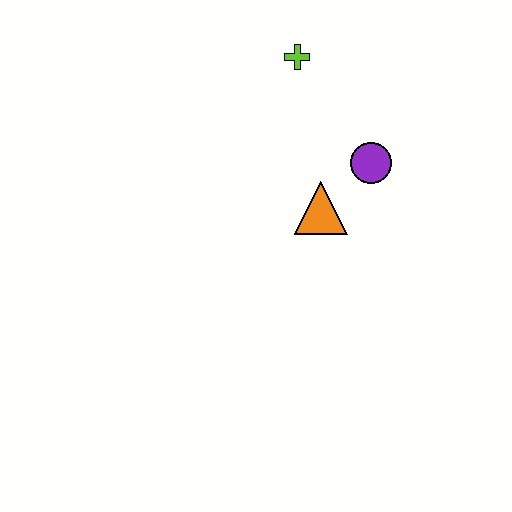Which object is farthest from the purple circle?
The lime cross is farthest from the purple circle.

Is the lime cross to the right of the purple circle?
No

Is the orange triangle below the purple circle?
Yes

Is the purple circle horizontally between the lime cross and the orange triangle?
No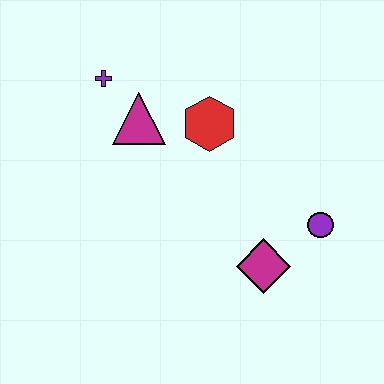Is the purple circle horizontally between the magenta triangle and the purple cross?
No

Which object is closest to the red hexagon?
The magenta triangle is closest to the red hexagon.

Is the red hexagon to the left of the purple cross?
No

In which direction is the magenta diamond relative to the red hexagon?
The magenta diamond is below the red hexagon.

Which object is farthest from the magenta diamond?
The purple cross is farthest from the magenta diamond.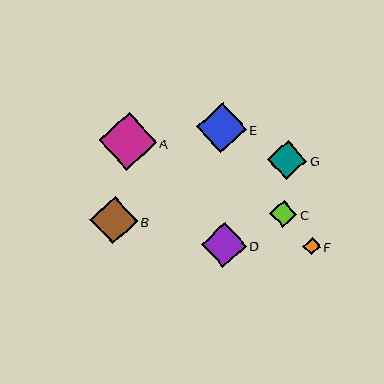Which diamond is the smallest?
Diamond F is the smallest with a size of approximately 17 pixels.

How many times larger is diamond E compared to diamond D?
Diamond E is approximately 1.1 times the size of diamond D.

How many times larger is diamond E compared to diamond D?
Diamond E is approximately 1.1 times the size of diamond D.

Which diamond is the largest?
Diamond A is the largest with a size of approximately 58 pixels.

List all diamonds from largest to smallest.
From largest to smallest: A, E, B, D, G, C, F.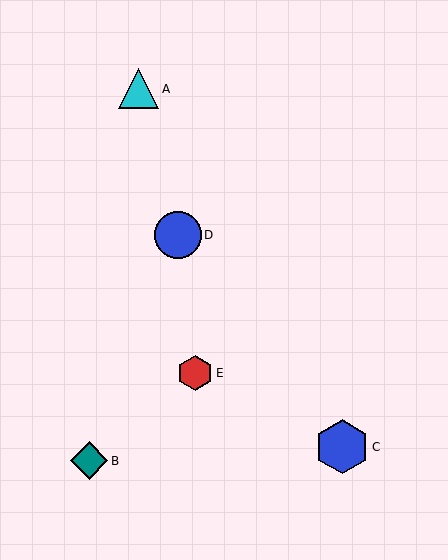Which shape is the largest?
The blue hexagon (labeled C) is the largest.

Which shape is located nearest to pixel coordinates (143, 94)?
The cyan triangle (labeled A) at (138, 89) is nearest to that location.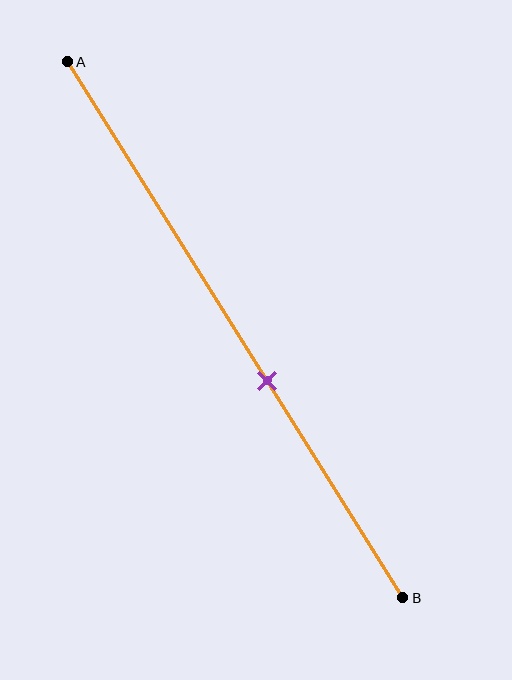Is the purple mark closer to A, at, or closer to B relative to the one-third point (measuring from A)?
The purple mark is closer to point B than the one-third point of segment AB.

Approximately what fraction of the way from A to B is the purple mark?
The purple mark is approximately 60% of the way from A to B.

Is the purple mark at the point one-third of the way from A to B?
No, the mark is at about 60% from A, not at the 33% one-third point.